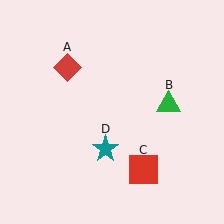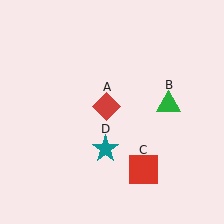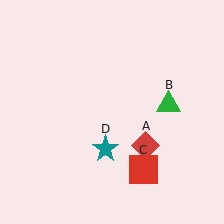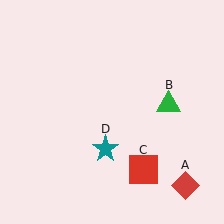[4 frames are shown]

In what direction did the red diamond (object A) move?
The red diamond (object A) moved down and to the right.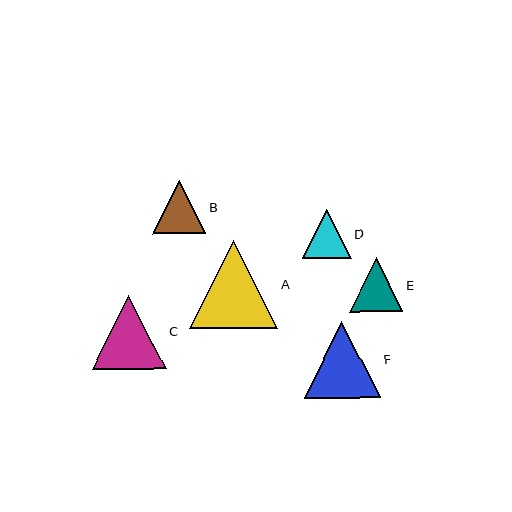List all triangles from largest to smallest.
From largest to smallest: A, F, C, E, B, D.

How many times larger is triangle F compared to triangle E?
Triangle F is approximately 1.4 times the size of triangle E.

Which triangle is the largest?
Triangle A is the largest with a size of approximately 88 pixels.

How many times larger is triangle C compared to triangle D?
Triangle C is approximately 1.5 times the size of triangle D.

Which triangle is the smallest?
Triangle D is the smallest with a size of approximately 49 pixels.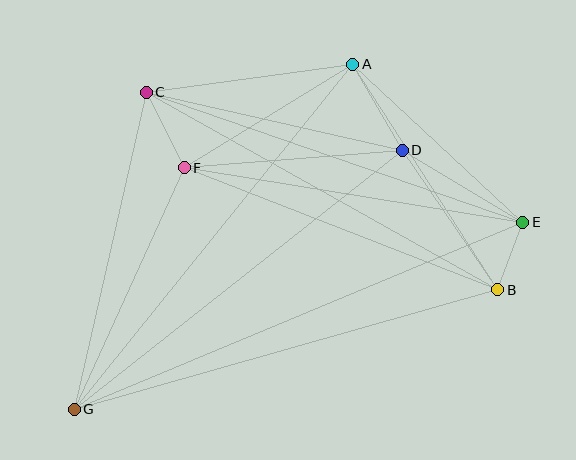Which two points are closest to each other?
Points B and E are closest to each other.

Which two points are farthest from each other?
Points E and G are farthest from each other.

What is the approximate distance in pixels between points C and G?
The distance between C and G is approximately 325 pixels.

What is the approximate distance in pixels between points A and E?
The distance between A and E is approximately 232 pixels.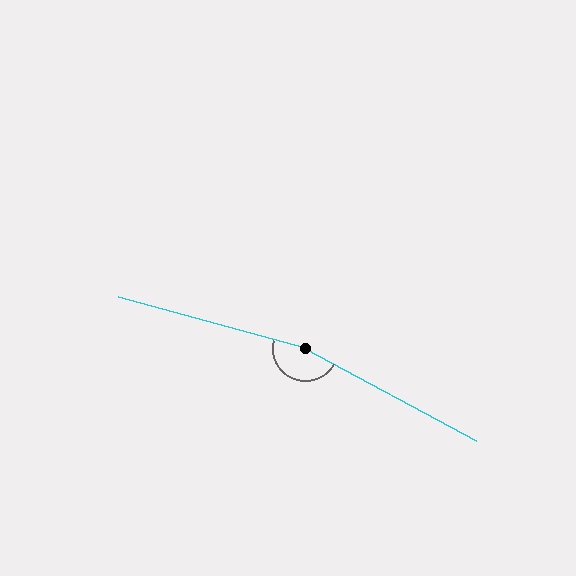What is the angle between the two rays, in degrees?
Approximately 167 degrees.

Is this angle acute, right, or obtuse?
It is obtuse.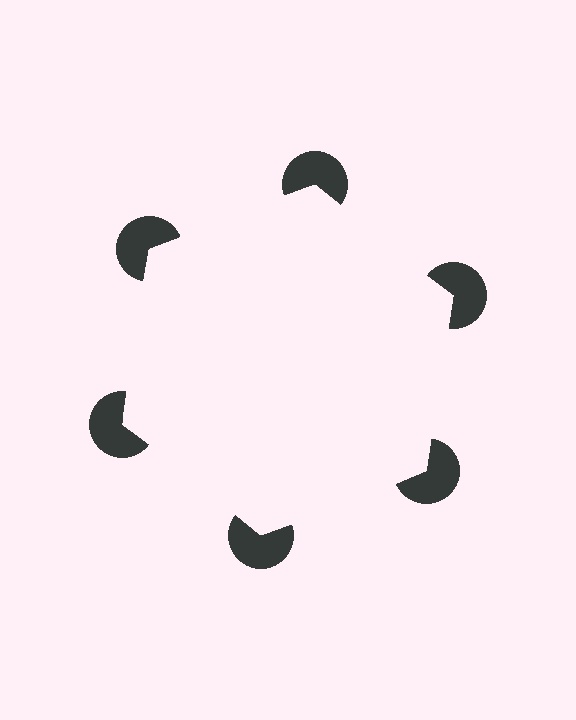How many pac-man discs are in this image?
There are 6 — one at each vertex of the illusory hexagon.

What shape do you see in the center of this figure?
An illusory hexagon — its edges are inferred from the aligned wedge cuts in the pac-man discs, not physically drawn.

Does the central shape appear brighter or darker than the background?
It typically appears slightly brighter than the background, even though no actual brightness change is drawn.